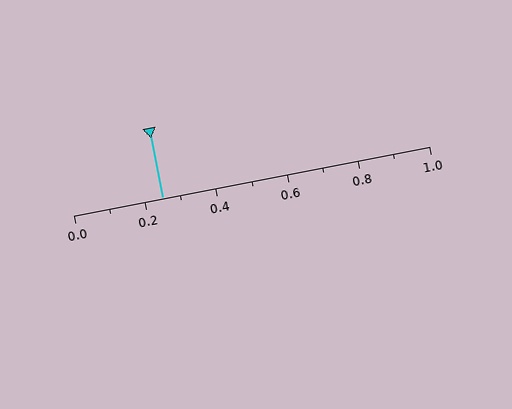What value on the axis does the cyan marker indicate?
The marker indicates approximately 0.25.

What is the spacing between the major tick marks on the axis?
The major ticks are spaced 0.2 apart.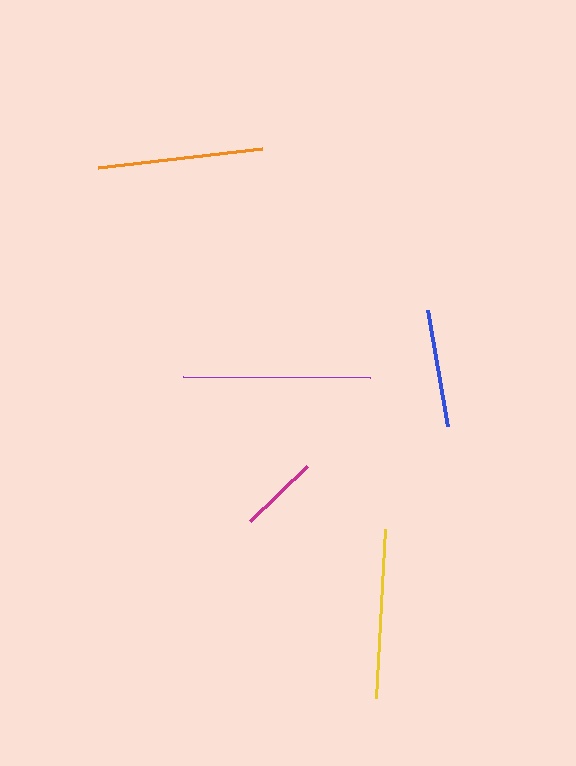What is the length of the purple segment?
The purple segment is approximately 187 pixels long.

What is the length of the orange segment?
The orange segment is approximately 165 pixels long.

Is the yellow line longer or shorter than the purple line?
The purple line is longer than the yellow line.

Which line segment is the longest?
The purple line is the longest at approximately 187 pixels.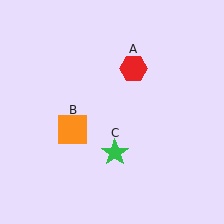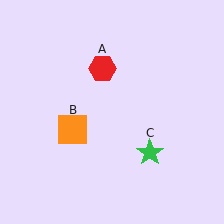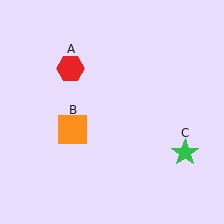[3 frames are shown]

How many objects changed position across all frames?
2 objects changed position: red hexagon (object A), green star (object C).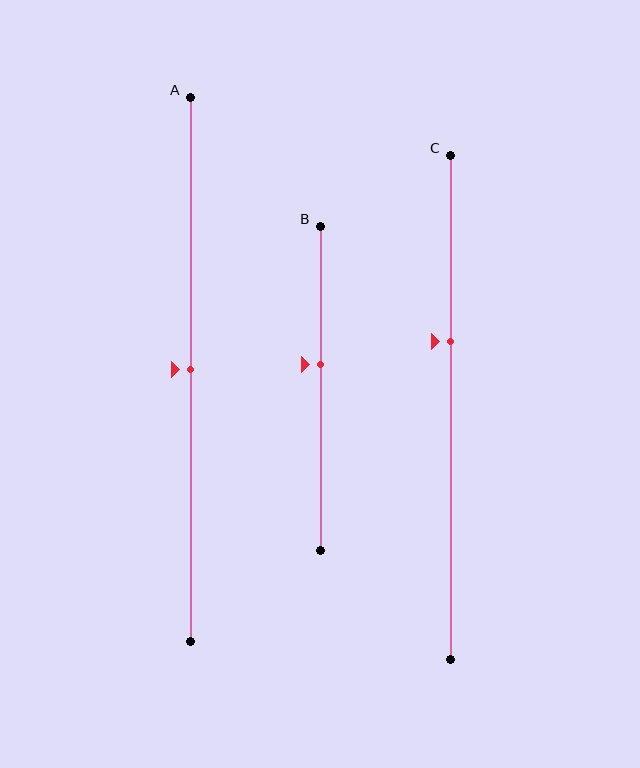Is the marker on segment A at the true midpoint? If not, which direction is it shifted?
Yes, the marker on segment A is at the true midpoint.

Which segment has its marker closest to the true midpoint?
Segment A has its marker closest to the true midpoint.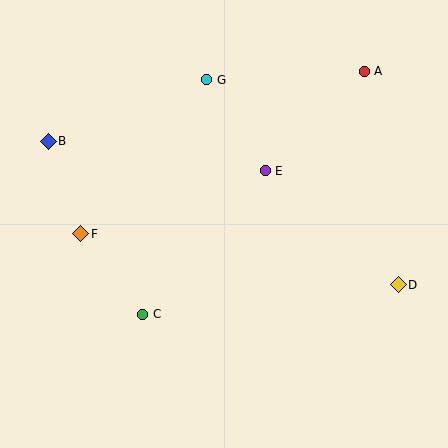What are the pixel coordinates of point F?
Point F is at (81, 234).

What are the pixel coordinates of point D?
Point D is at (398, 285).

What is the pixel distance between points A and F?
The distance between A and F is 326 pixels.